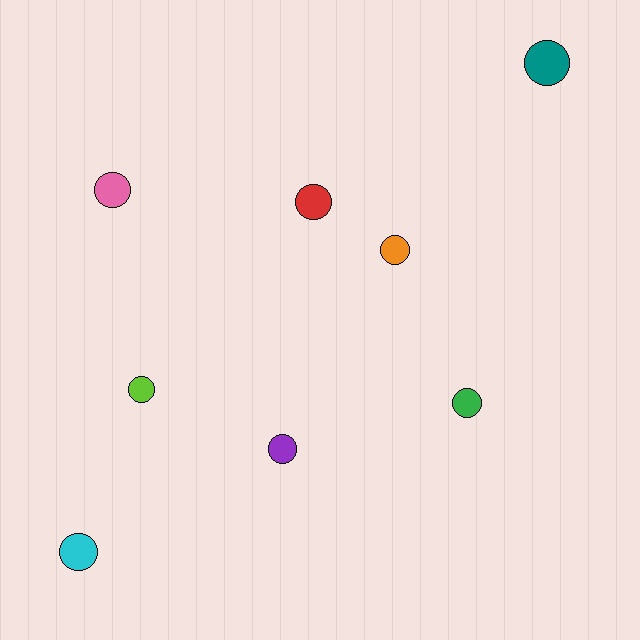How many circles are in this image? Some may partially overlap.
There are 8 circles.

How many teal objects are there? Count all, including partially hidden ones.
There is 1 teal object.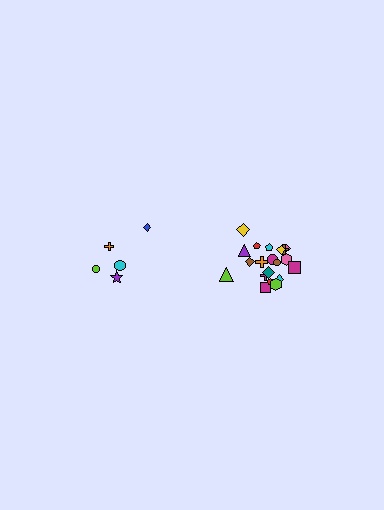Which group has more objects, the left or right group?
The right group.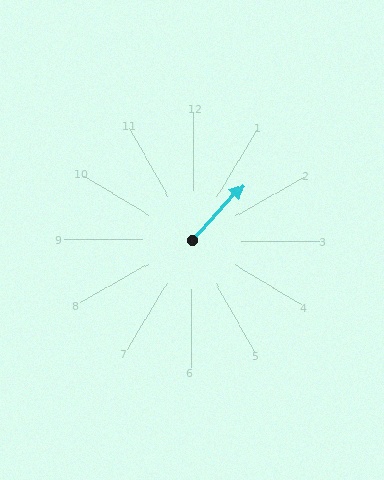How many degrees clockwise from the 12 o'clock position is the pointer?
Approximately 42 degrees.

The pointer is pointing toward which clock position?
Roughly 1 o'clock.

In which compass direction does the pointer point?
Northeast.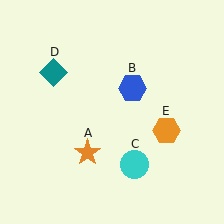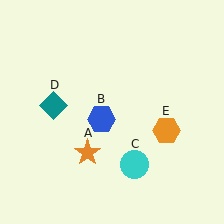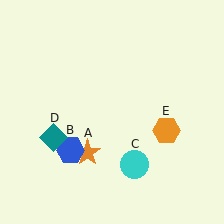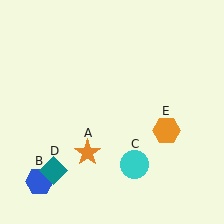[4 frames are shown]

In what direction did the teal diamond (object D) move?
The teal diamond (object D) moved down.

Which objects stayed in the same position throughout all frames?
Orange star (object A) and cyan circle (object C) and orange hexagon (object E) remained stationary.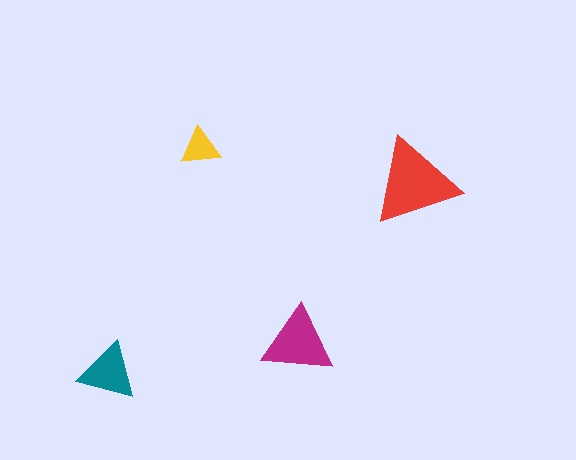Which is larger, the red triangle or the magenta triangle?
The red one.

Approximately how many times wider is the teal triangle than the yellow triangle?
About 1.5 times wider.